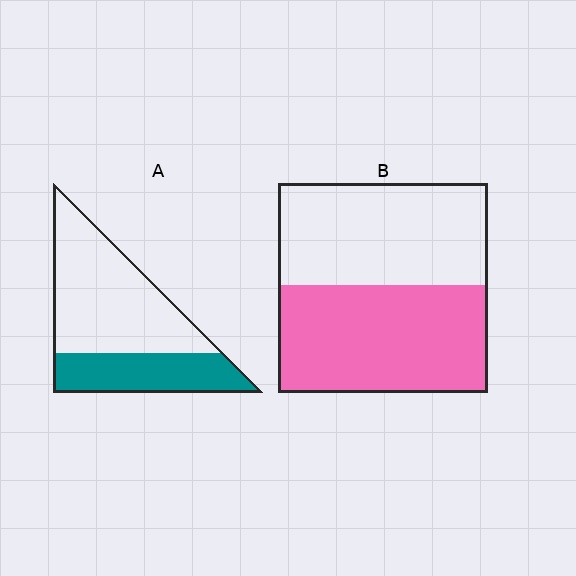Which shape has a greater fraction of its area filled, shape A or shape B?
Shape B.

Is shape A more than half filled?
No.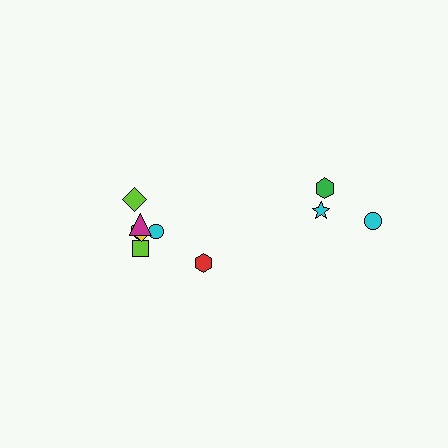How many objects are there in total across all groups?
There are 10 objects.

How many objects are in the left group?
There are 7 objects.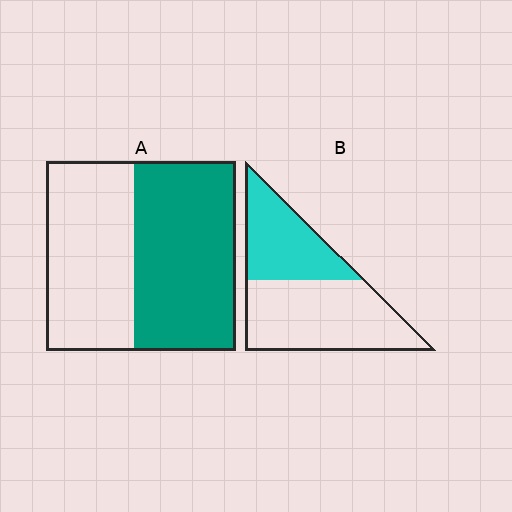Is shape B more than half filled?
No.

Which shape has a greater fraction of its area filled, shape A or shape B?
Shape A.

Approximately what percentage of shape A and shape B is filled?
A is approximately 55% and B is approximately 40%.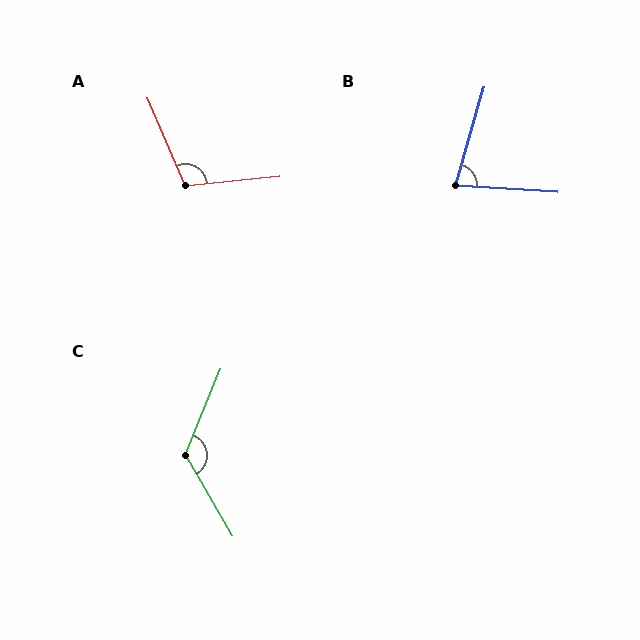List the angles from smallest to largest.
B (78°), A (107°), C (128°).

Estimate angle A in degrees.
Approximately 107 degrees.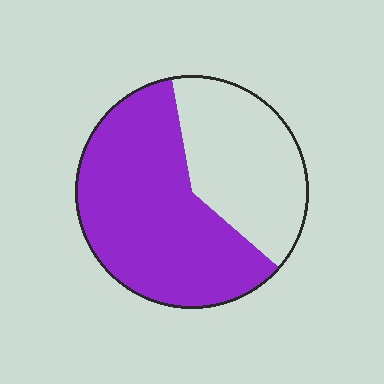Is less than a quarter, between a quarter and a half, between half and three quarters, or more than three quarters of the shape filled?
Between half and three quarters.